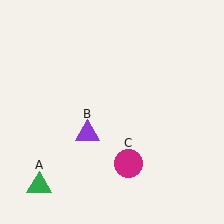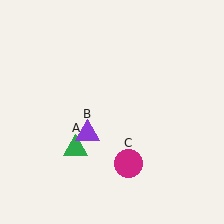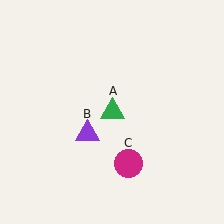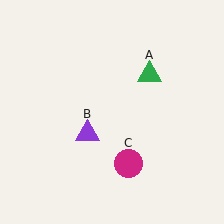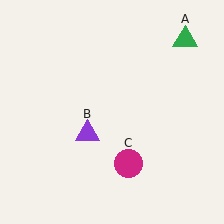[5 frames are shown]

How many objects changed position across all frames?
1 object changed position: green triangle (object A).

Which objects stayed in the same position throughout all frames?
Purple triangle (object B) and magenta circle (object C) remained stationary.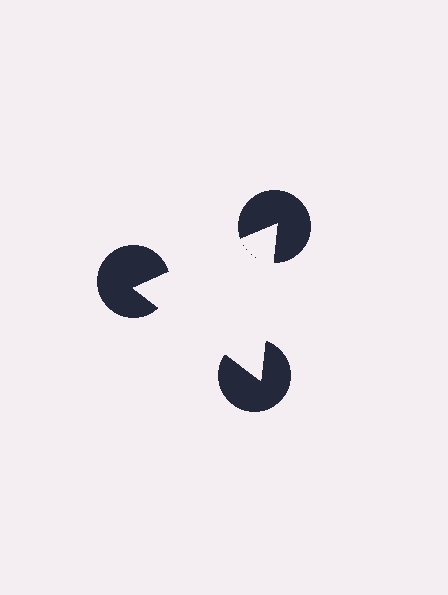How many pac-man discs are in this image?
There are 3 — one at each vertex of the illusory triangle.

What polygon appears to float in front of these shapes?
An illusory triangle — its edges are inferred from the aligned wedge cuts in the pac-man discs, not physically drawn.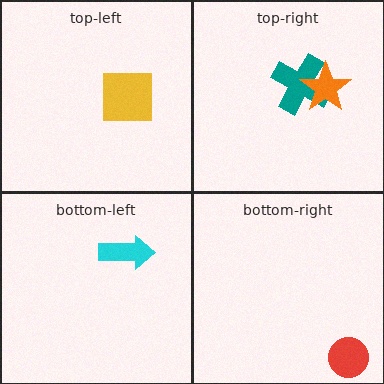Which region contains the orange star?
The top-right region.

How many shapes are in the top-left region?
1.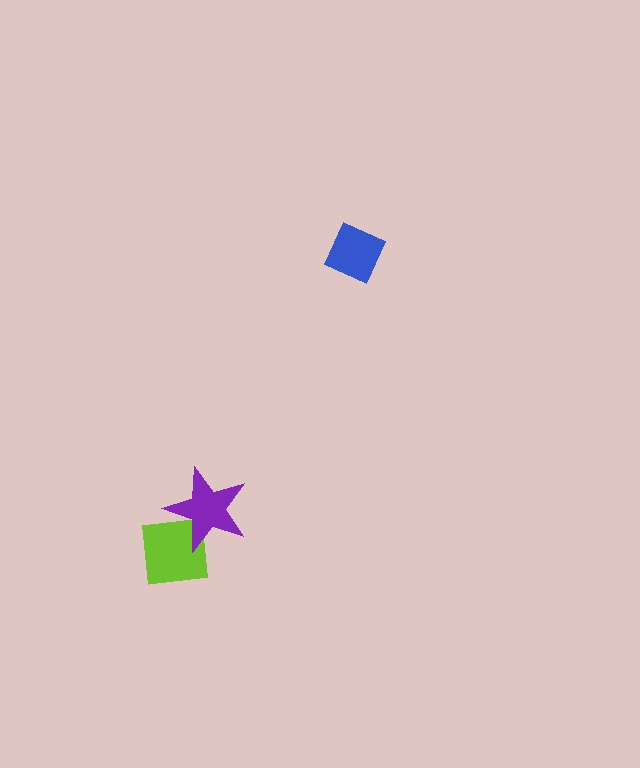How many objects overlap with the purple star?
1 object overlaps with the purple star.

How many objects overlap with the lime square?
1 object overlaps with the lime square.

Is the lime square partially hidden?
Yes, it is partially covered by another shape.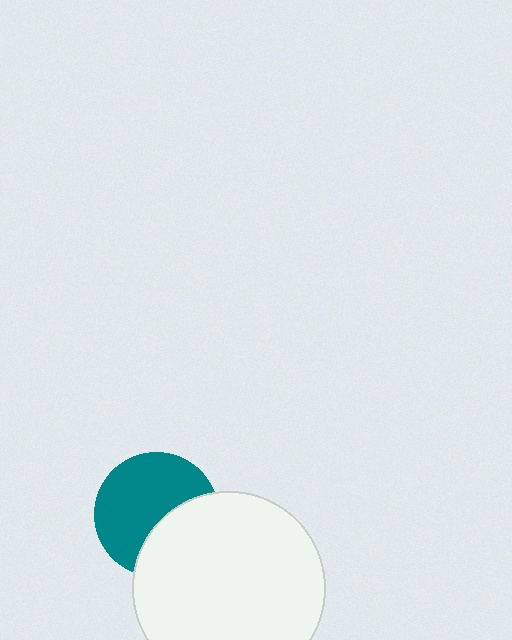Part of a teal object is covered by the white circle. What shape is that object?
It is a circle.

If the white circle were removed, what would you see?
You would see the complete teal circle.